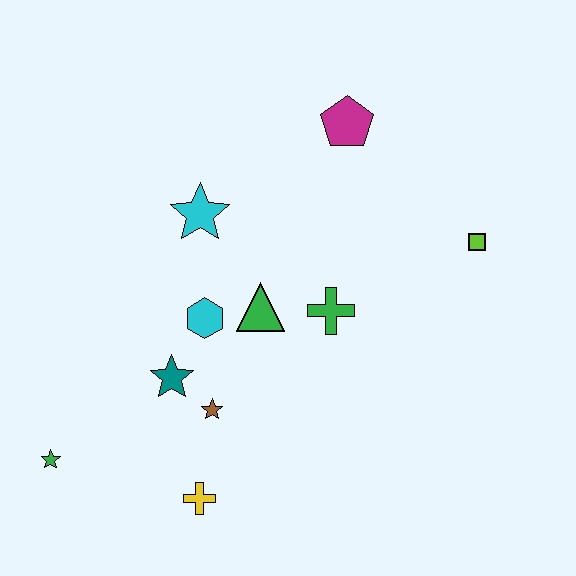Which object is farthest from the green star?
The lime square is farthest from the green star.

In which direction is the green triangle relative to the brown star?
The green triangle is above the brown star.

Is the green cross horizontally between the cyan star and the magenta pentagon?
Yes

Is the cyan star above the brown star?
Yes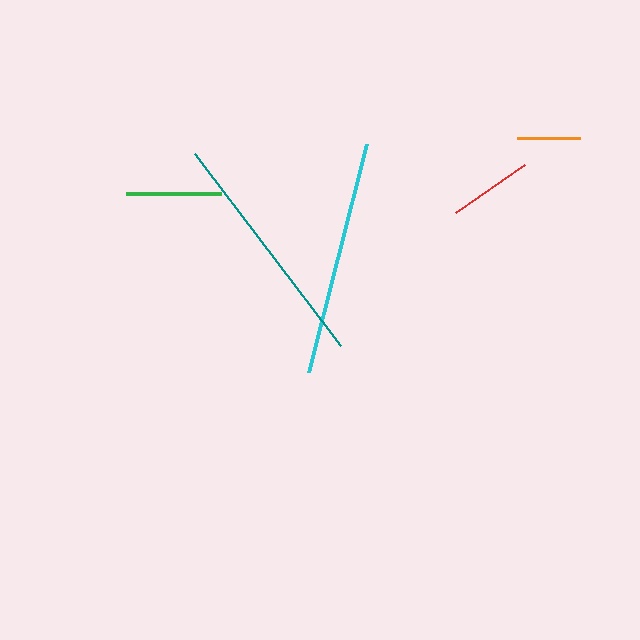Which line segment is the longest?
The teal line is the longest at approximately 241 pixels.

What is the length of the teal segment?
The teal segment is approximately 241 pixels long.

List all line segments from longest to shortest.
From longest to shortest: teal, cyan, green, red, orange.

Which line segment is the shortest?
The orange line is the shortest at approximately 62 pixels.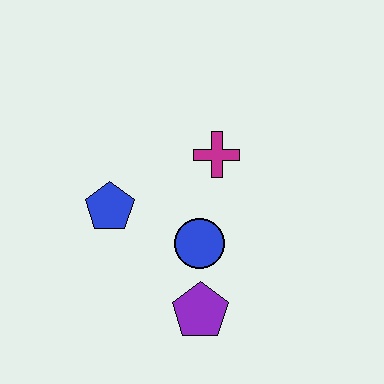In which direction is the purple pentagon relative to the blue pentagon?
The purple pentagon is below the blue pentagon.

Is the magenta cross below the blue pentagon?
No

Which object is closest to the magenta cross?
The blue circle is closest to the magenta cross.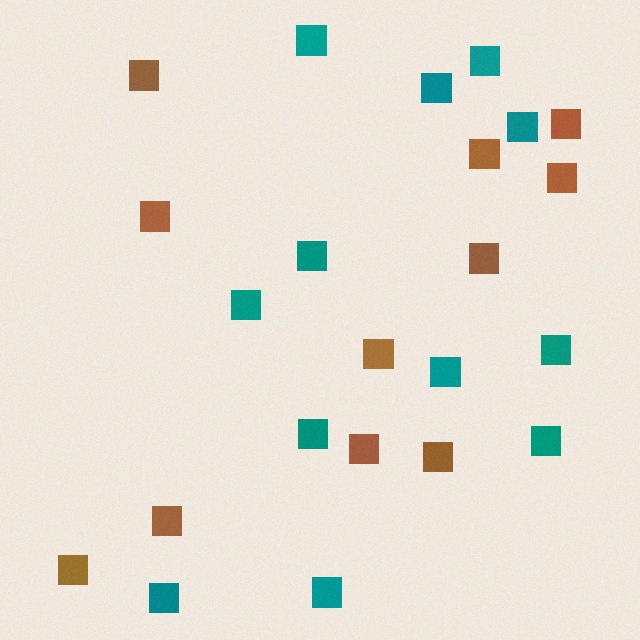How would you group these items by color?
There are 2 groups: one group of teal squares (12) and one group of brown squares (11).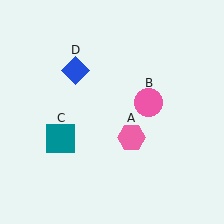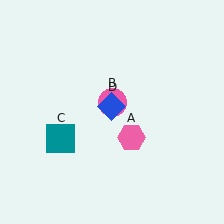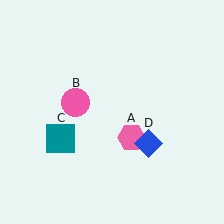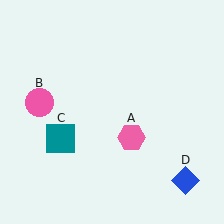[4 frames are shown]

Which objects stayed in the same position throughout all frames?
Pink hexagon (object A) and teal square (object C) remained stationary.